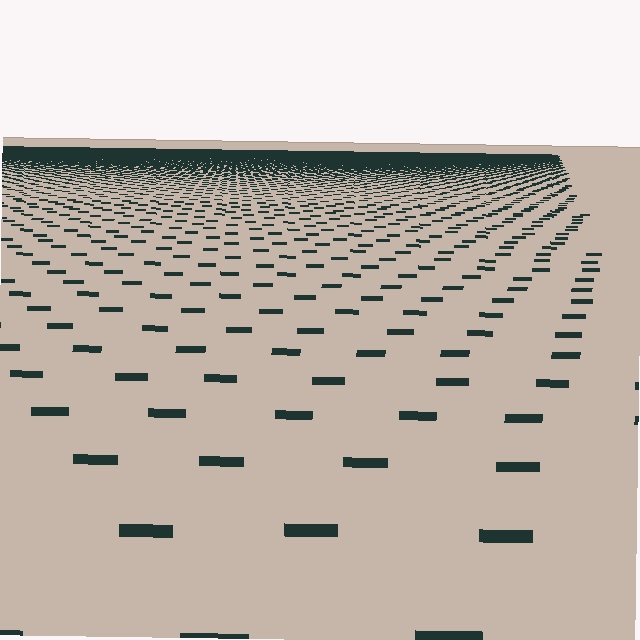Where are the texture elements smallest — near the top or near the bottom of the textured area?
Near the top.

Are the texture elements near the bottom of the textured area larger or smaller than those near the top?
Larger. Near the bottom, elements are closer to the viewer and appear at a bigger on-screen size.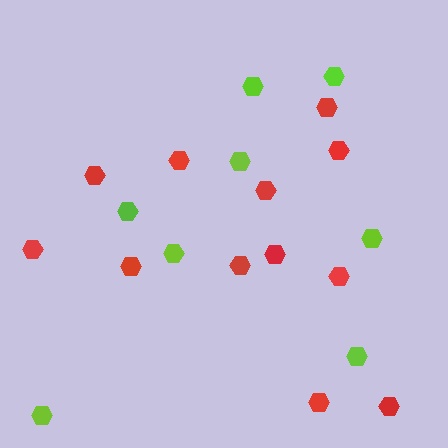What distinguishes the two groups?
There are 2 groups: one group of red hexagons (12) and one group of lime hexagons (8).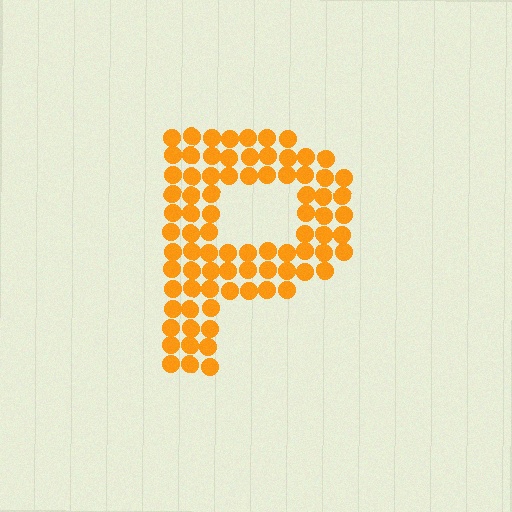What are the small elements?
The small elements are circles.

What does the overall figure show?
The overall figure shows the letter P.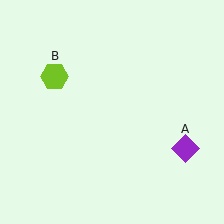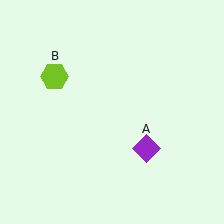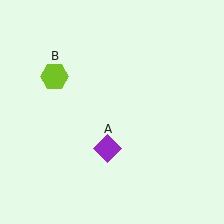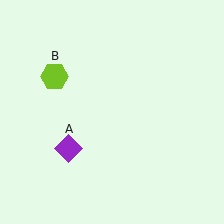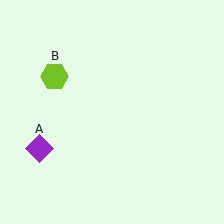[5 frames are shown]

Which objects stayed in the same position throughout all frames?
Lime hexagon (object B) remained stationary.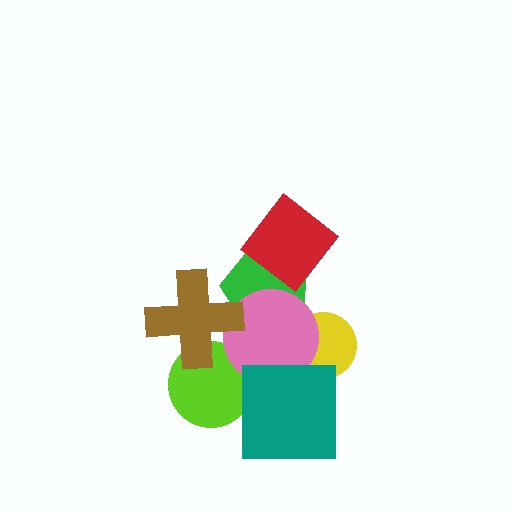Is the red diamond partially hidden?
No, no other shape covers it.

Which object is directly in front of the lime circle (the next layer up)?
The pink circle is directly in front of the lime circle.